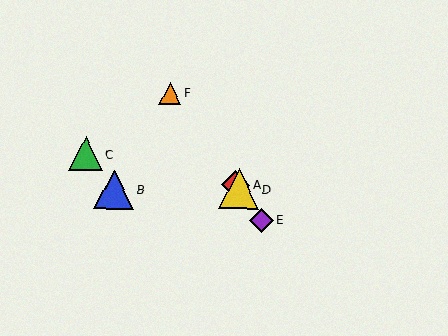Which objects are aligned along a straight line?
Objects A, D, E, F are aligned along a straight line.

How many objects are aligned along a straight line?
4 objects (A, D, E, F) are aligned along a straight line.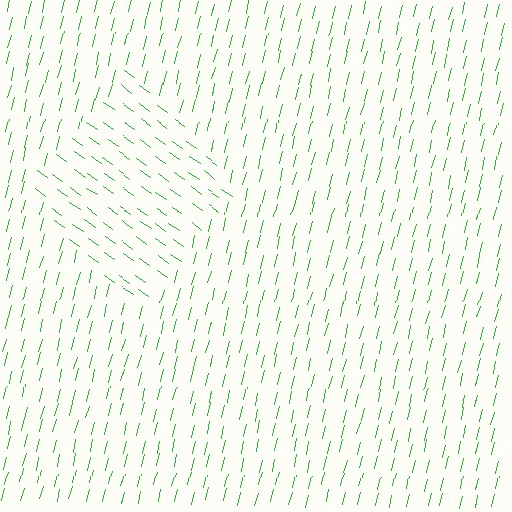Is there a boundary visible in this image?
Yes, there is a texture boundary formed by a change in line orientation.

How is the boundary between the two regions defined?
The boundary is defined purely by a change in line orientation (approximately 69 degrees difference). All lines are the same color and thickness.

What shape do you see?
I see a diamond.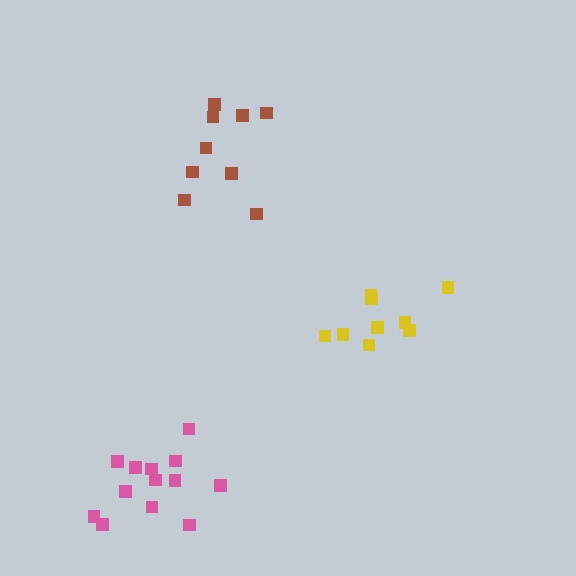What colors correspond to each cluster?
The clusters are colored: yellow, pink, brown.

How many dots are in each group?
Group 1: 9 dots, Group 2: 13 dots, Group 3: 9 dots (31 total).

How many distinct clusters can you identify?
There are 3 distinct clusters.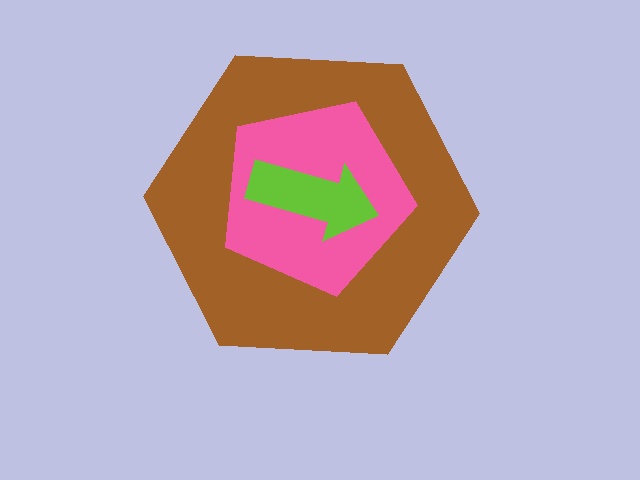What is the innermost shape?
The lime arrow.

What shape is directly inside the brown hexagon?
The pink pentagon.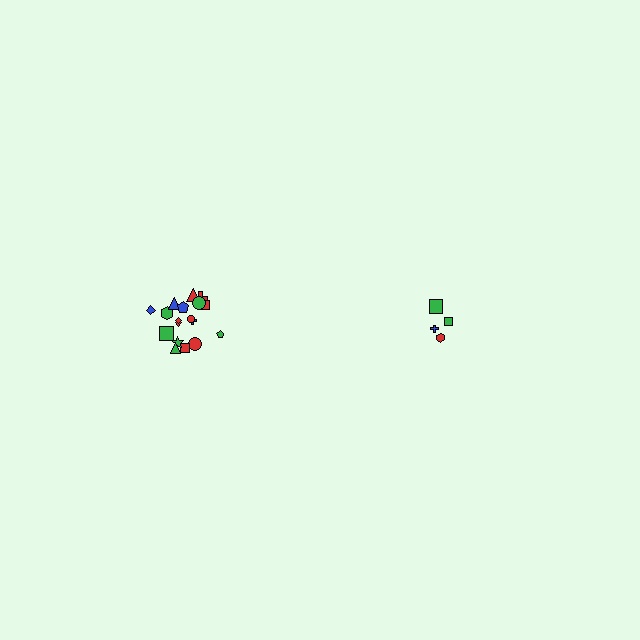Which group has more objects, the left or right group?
The left group.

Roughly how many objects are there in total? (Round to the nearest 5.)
Roughly 20 objects in total.